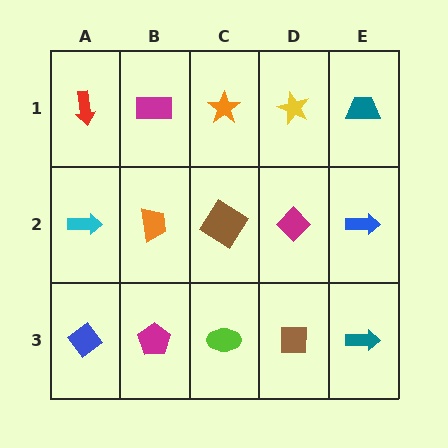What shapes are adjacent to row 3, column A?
A cyan arrow (row 2, column A), a magenta pentagon (row 3, column B).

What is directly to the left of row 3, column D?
A lime ellipse.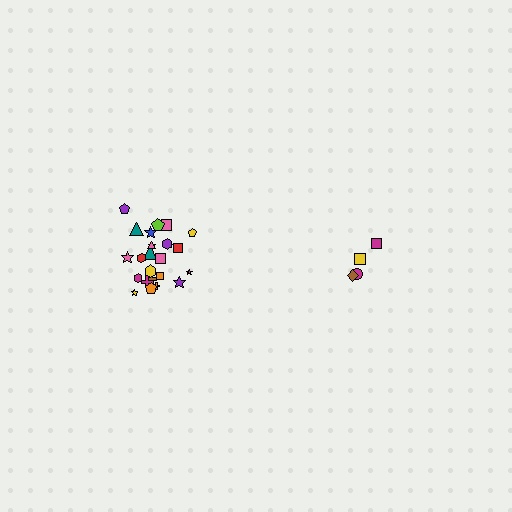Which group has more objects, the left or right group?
The left group.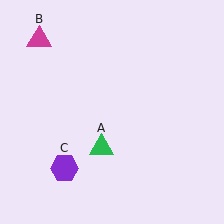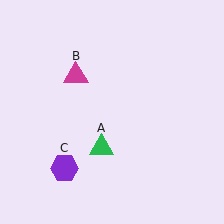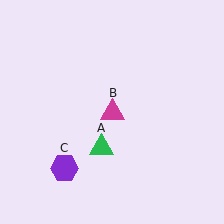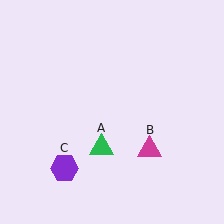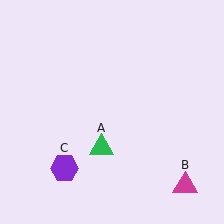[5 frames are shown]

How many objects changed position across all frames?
1 object changed position: magenta triangle (object B).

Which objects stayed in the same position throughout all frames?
Green triangle (object A) and purple hexagon (object C) remained stationary.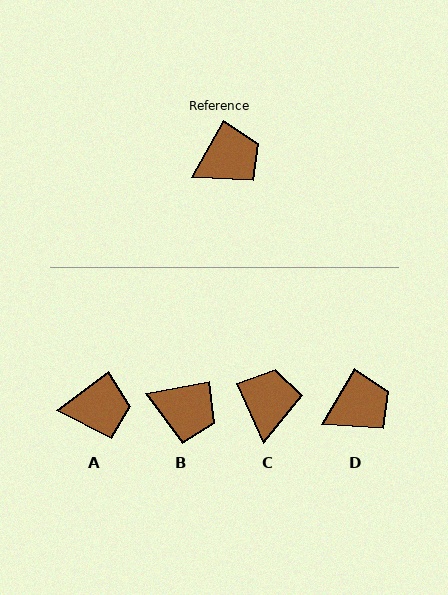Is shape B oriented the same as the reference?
No, it is off by about 50 degrees.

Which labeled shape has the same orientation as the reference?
D.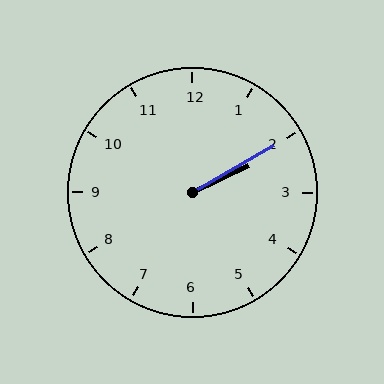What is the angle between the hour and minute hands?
Approximately 5 degrees.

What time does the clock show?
2:10.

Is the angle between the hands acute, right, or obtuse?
It is acute.